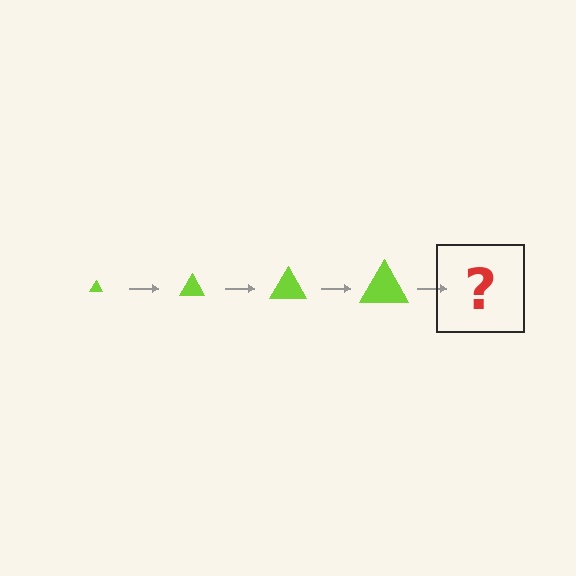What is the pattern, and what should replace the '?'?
The pattern is that the triangle gets progressively larger each step. The '?' should be a lime triangle, larger than the previous one.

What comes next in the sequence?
The next element should be a lime triangle, larger than the previous one.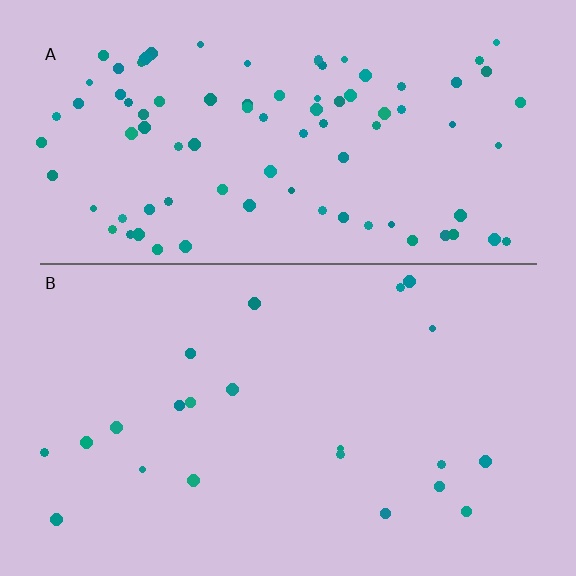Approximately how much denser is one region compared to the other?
Approximately 4.1× — region A over region B.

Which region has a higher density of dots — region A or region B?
A (the top).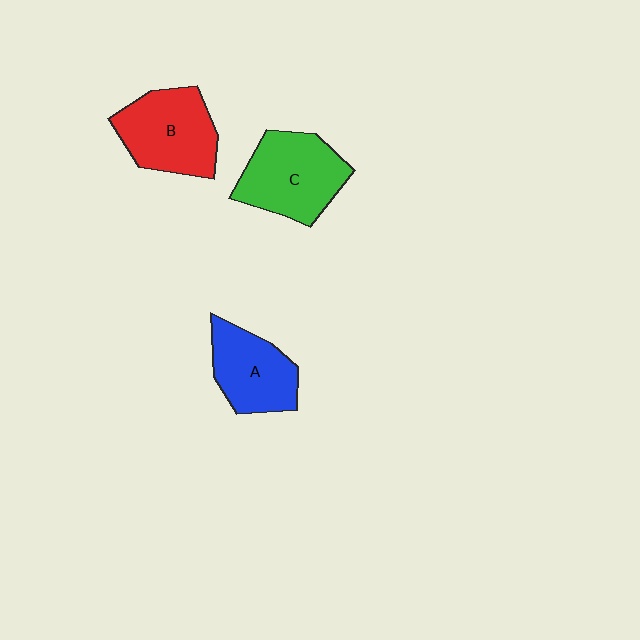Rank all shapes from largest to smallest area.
From largest to smallest: C (green), B (red), A (blue).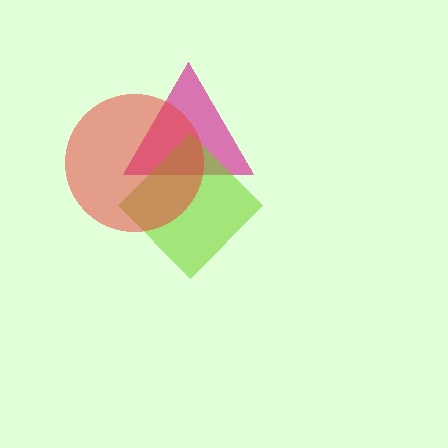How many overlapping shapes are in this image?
There are 3 overlapping shapes in the image.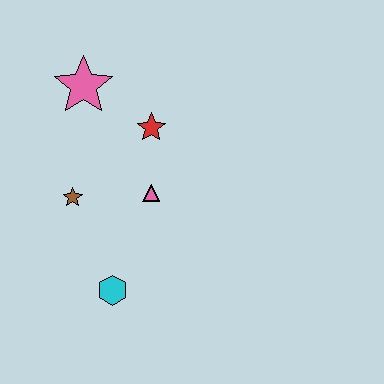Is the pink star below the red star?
No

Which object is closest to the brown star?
The pink triangle is closest to the brown star.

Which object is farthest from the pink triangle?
The pink star is farthest from the pink triangle.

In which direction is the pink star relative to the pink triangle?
The pink star is above the pink triangle.